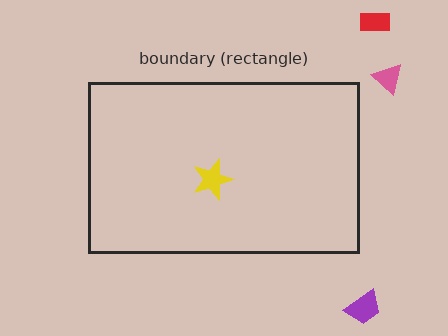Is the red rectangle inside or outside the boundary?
Outside.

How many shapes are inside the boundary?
1 inside, 3 outside.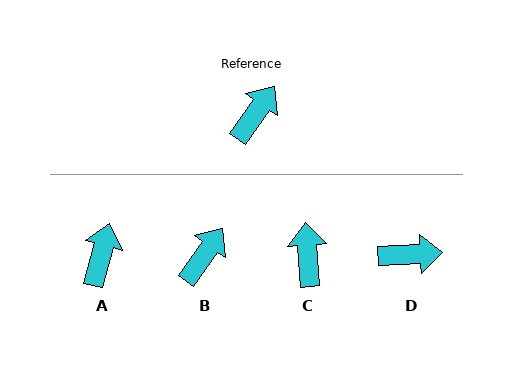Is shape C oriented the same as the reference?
No, it is off by about 39 degrees.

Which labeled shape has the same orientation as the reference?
B.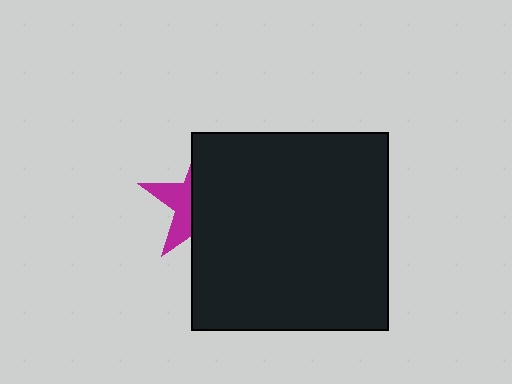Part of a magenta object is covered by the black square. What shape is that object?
It is a star.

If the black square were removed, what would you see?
You would see the complete magenta star.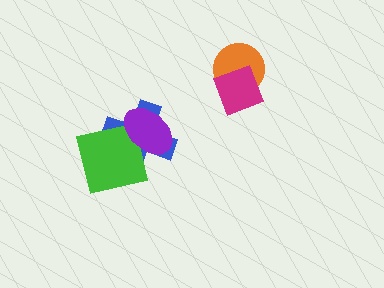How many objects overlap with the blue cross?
2 objects overlap with the blue cross.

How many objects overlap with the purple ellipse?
2 objects overlap with the purple ellipse.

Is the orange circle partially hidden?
Yes, it is partially covered by another shape.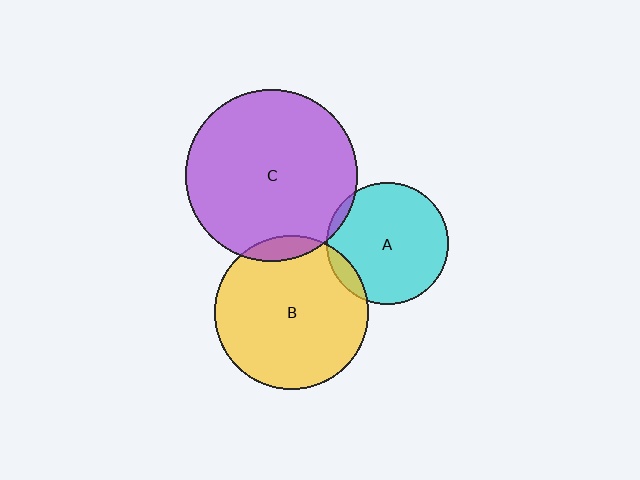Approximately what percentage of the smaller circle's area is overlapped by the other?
Approximately 5%.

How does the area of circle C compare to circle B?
Approximately 1.2 times.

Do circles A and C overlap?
Yes.